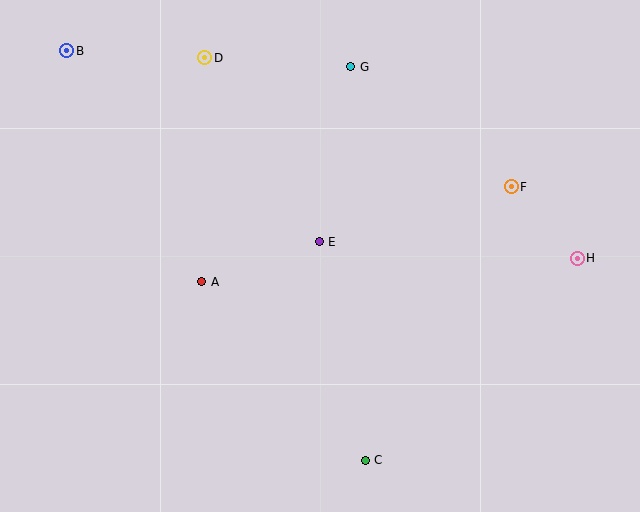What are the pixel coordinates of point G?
Point G is at (351, 67).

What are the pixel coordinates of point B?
Point B is at (67, 51).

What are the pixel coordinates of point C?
Point C is at (365, 460).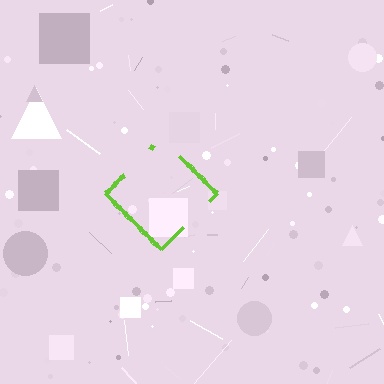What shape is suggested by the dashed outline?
The dashed outline suggests a diamond.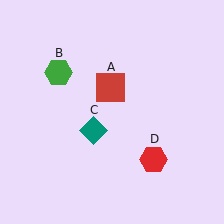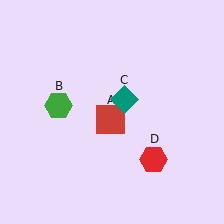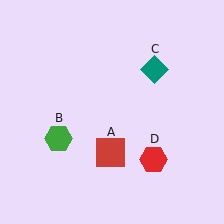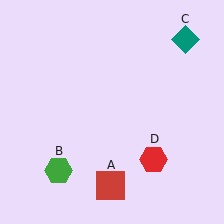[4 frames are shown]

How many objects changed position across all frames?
3 objects changed position: red square (object A), green hexagon (object B), teal diamond (object C).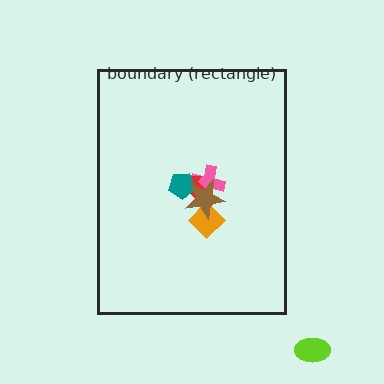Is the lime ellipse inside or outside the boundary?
Outside.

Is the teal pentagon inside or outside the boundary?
Inside.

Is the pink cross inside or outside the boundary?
Inside.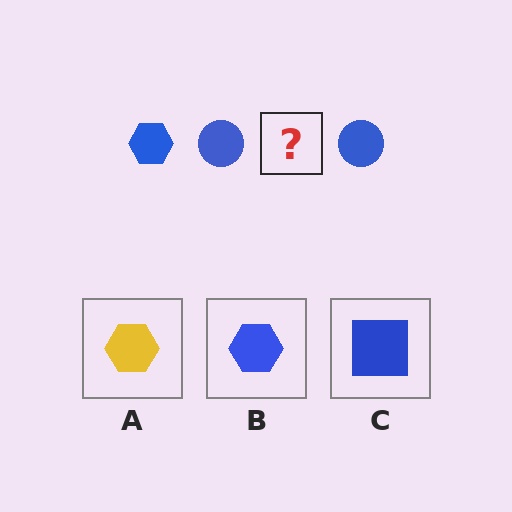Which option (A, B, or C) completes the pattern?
B.